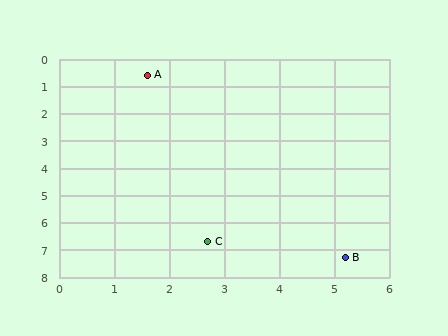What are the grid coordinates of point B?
Point B is at approximately (5.2, 7.3).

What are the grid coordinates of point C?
Point C is at approximately (2.7, 6.7).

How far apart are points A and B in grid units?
Points A and B are about 7.6 grid units apart.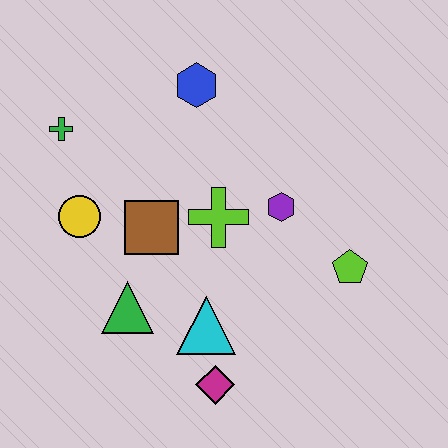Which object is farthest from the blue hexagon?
The magenta diamond is farthest from the blue hexagon.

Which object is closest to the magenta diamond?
The cyan triangle is closest to the magenta diamond.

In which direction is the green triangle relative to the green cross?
The green triangle is below the green cross.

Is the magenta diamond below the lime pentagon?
Yes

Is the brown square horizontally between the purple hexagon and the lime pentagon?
No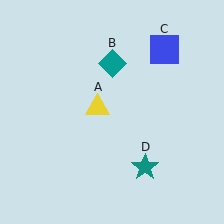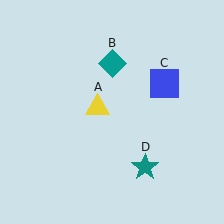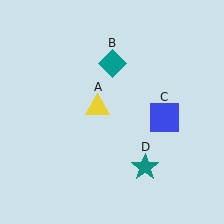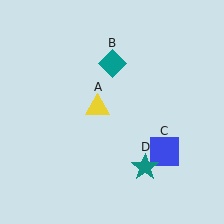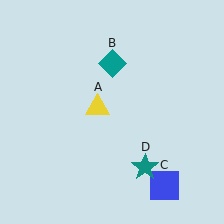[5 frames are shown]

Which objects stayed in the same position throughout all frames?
Yellow triangle (object A) and teal diamond (object B) and teal star (object D) remained stationary.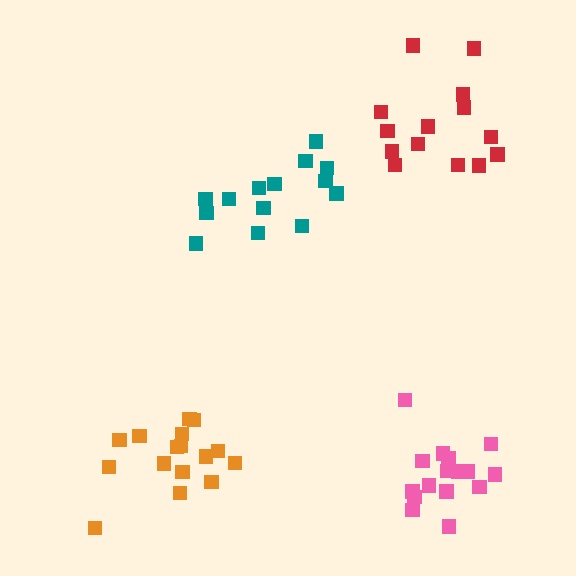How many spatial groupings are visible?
There are 4 spatial groupings.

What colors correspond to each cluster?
The clusters are colored: teal, orange, red, pink.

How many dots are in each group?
Group 1: 14 dots, Group 2: 16 dots, Group 3: 14 dots, Group 4: 17 dots (61 total).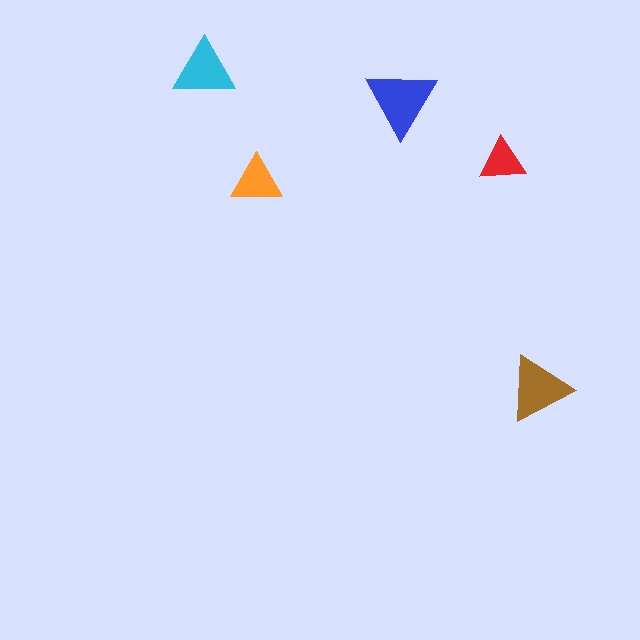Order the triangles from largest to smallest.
the blue one, the brown one, the cyan one, the orange one, the red one.